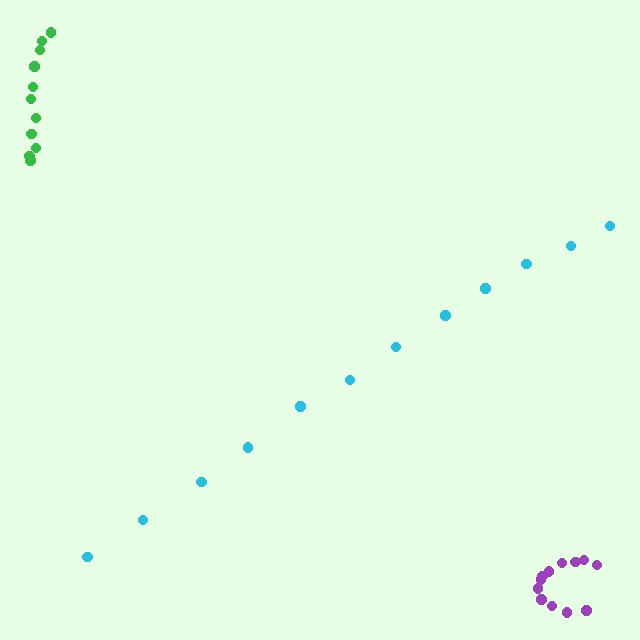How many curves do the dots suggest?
There are 3 distinct paths.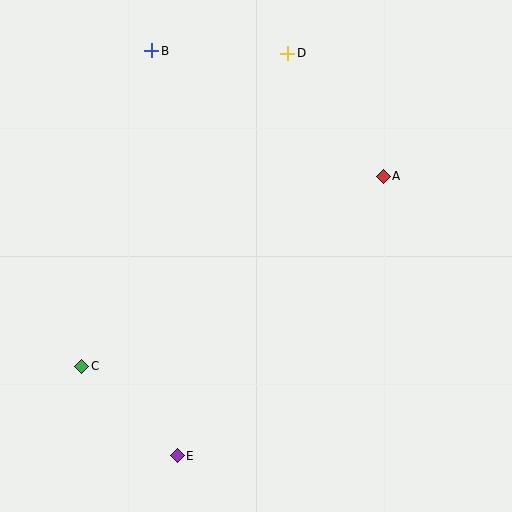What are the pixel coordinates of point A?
Point A is at (383, 176).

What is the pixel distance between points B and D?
The distance between B and D is 136 pixels.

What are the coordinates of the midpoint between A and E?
The midpoint between A and E is at (280, 316).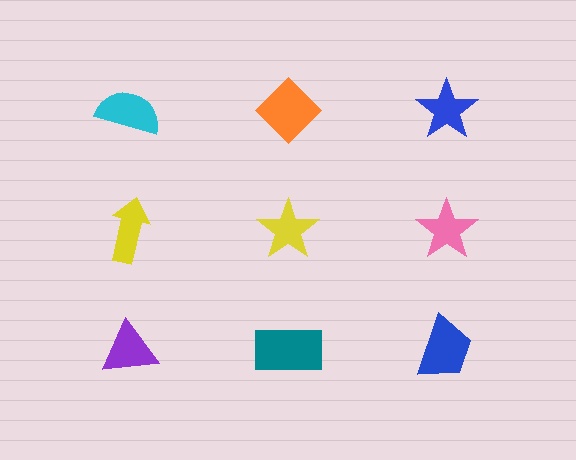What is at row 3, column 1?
A purple triangle.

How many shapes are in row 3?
3 shapes.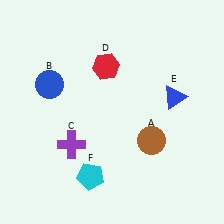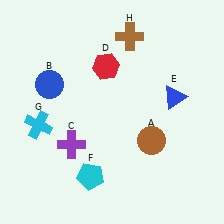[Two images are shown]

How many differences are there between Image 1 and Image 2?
There are 2 differences between the two images.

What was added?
A cyan cross (G), a brown cross (H) were added in Image 2.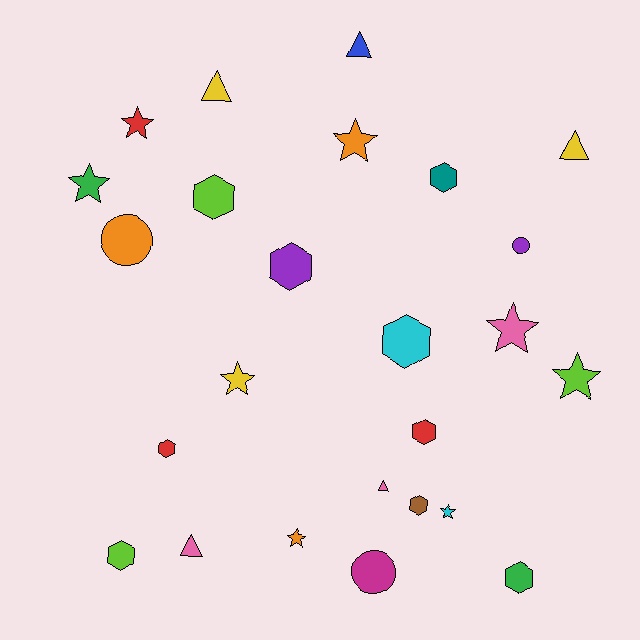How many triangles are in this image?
There are 5 triangles.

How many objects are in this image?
There are 25 objects.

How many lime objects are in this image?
There are 3 lime objects.